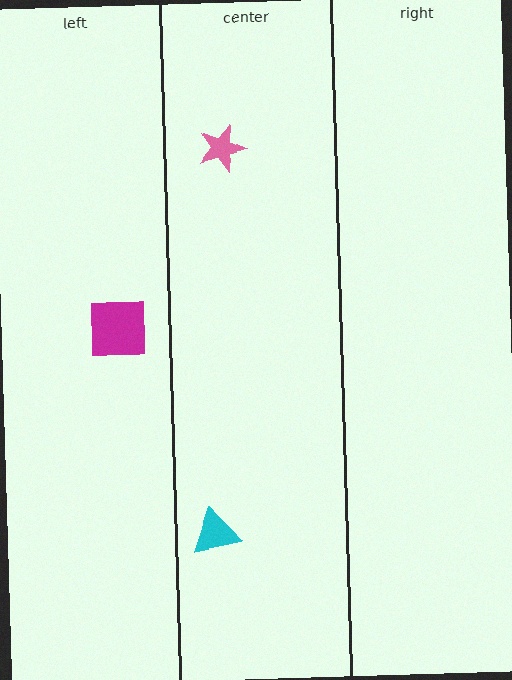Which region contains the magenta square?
The left region.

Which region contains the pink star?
The center region.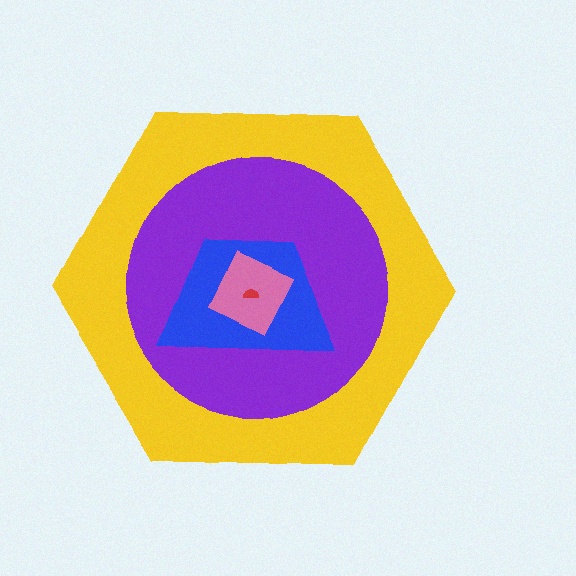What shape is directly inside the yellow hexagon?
The purple circle.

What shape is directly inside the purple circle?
The blue trapezoid.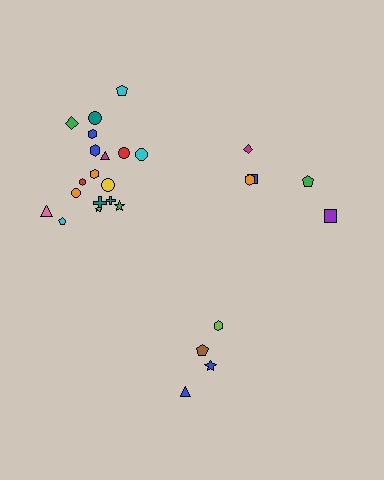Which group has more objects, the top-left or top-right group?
The top-left group.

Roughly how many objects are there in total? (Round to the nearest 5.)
Roughly 25 objects in total.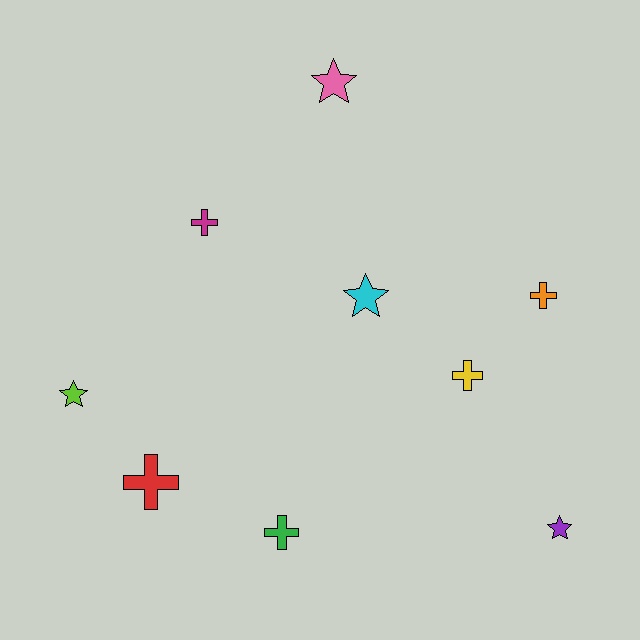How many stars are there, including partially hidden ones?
There are 4 stars.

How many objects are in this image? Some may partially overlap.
There are 9 objects.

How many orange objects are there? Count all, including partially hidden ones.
There is 1 orange object.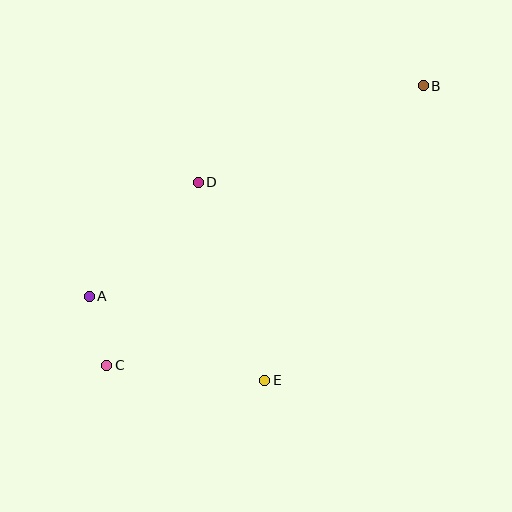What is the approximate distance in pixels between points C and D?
The distance between C and D is approximately 205 pixels.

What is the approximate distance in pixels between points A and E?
The distance between A and E is approximately 194 pixels.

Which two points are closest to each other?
Points A and C are closest to each other.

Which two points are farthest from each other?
Points B and C are farthest from each other.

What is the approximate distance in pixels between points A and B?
The distance between A and B is approximately 395 pixels.